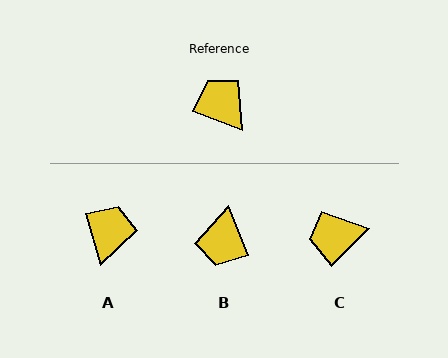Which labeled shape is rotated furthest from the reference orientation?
B, about 133 degrees away.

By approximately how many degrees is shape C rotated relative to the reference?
Approximately 66 degrees counter-clockwise.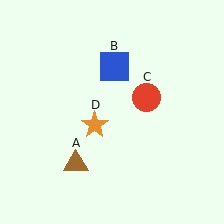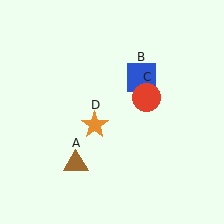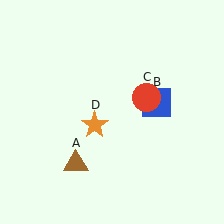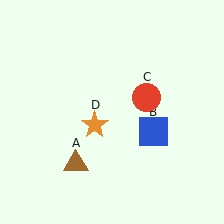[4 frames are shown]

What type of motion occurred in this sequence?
The blue square (object B) rotated clockwise around the center of the scene.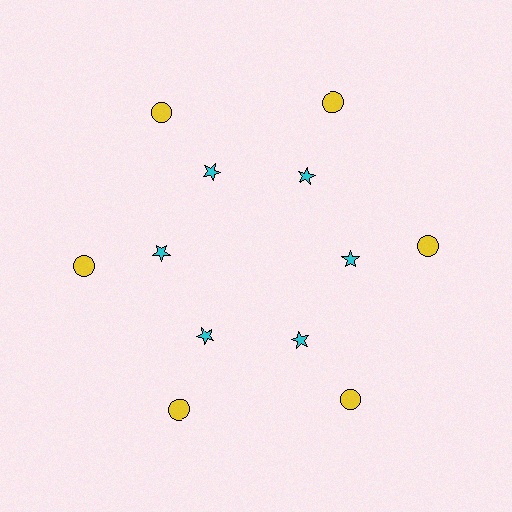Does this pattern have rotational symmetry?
Yes, this pattern has 6-fold rotational symmetry. It looks the same after rotating 60 degrees around the center.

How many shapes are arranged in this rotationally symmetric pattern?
There are 12 shapes, arranged in 6 groups of 2.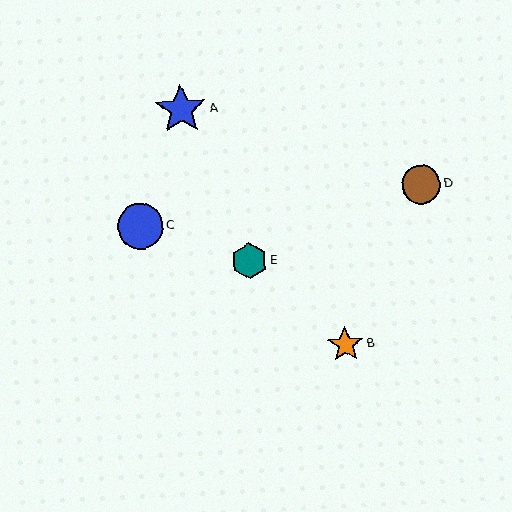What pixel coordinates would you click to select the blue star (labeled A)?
Click at (181, 110) to select the blue star A.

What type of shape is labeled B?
Shape B is an orange star.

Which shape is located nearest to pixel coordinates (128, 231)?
The blue circle (labeled C) at (140, 226) is nearest to that location.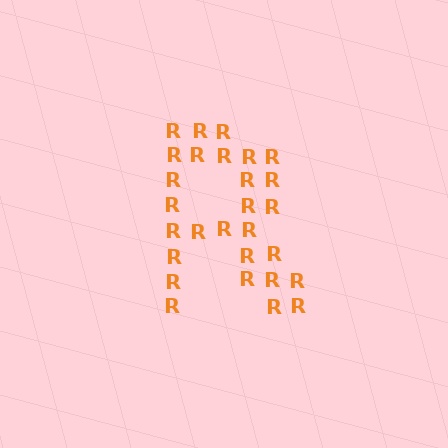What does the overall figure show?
The overall figure shows the letter R.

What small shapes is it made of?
It is made of small letter R's.